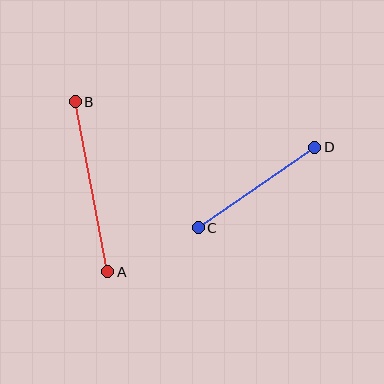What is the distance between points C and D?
The distance is approximately 142 pixels.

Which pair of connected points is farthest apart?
Points A and B are farthest apart.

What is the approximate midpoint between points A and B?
The midpoint is at approximately (92, 187) pixels.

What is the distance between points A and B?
The distance is approximately 173 pixels.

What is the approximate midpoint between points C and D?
The midpoint is at approximately (256, 187) pixels.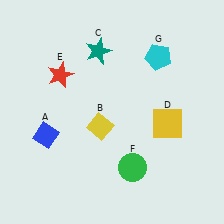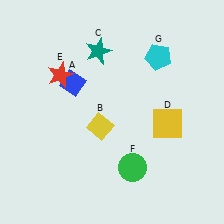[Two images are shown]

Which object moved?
The blue diamond (A) moved up.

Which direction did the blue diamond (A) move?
The blue diamond (A) moved up.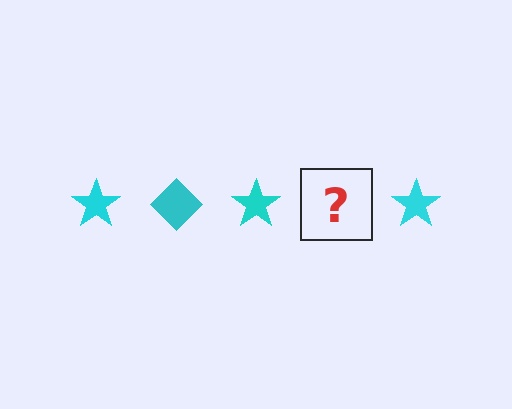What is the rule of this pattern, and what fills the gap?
The rule is that the pattern cycles through star, diamond shapes in cyan. The gap should be filled with a cyan diamond.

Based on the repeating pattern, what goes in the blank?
The blank should be a cyan diamond.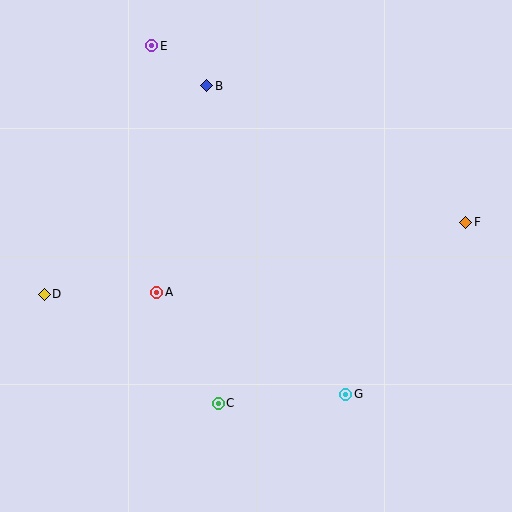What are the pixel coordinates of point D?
Point D is at (44, 294).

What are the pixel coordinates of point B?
Point B is at (207, 86).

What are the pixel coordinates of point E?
Point E is at (152, 46).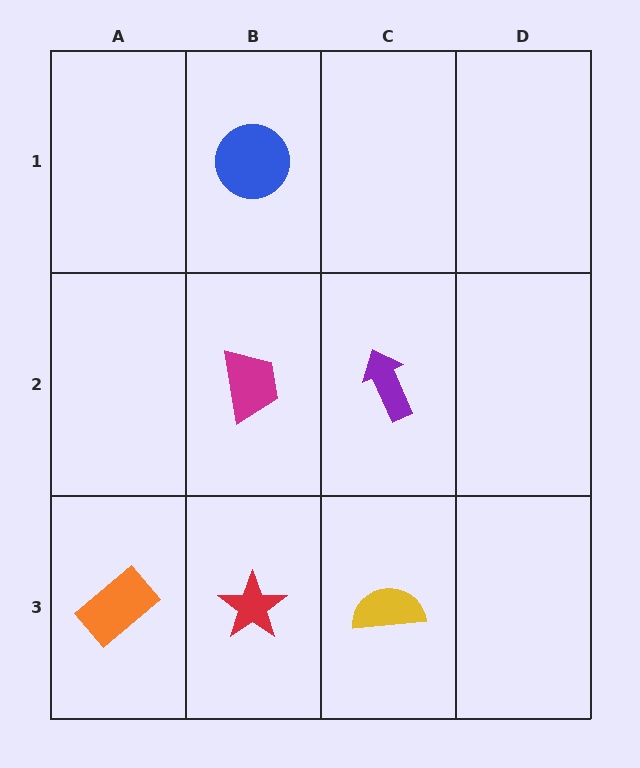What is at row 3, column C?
A yellow semicircle.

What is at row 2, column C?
A purple arrow.